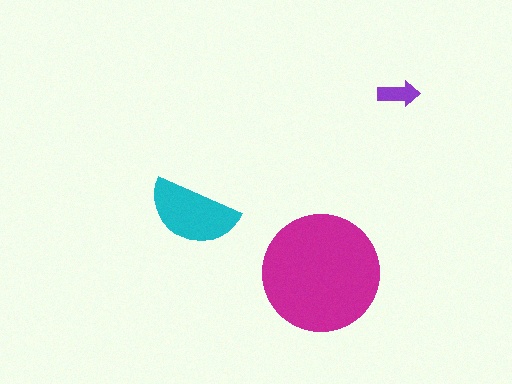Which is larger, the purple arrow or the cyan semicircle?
The cyan semicircle.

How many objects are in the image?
There are 3 objects in the image.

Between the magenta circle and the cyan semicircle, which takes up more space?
The magenta circle.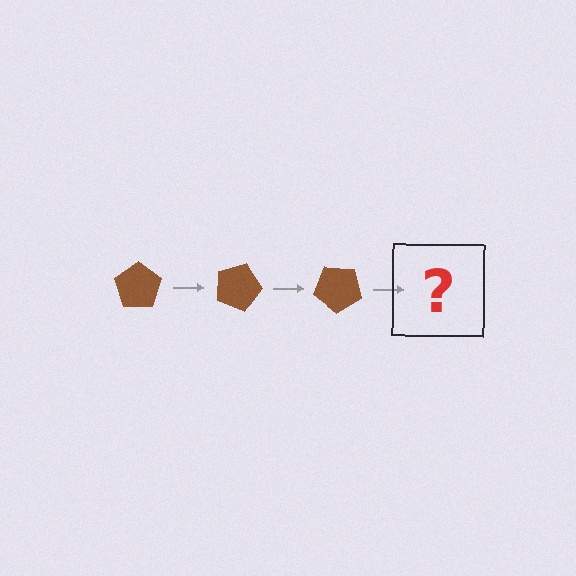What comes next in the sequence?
The next element should be a brown pentagon rotated 60 degrees.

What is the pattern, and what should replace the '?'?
The pattern is that the pentagon rotates 20 degrees each step. The '?' should be a brown pentagon rotated 60 degrees.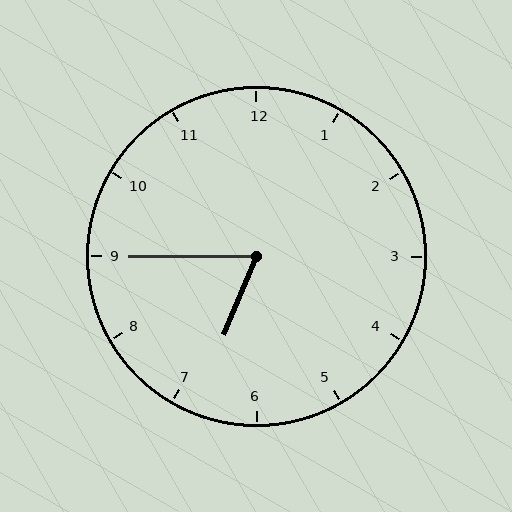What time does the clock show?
6:45.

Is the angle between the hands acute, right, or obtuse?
It is acute.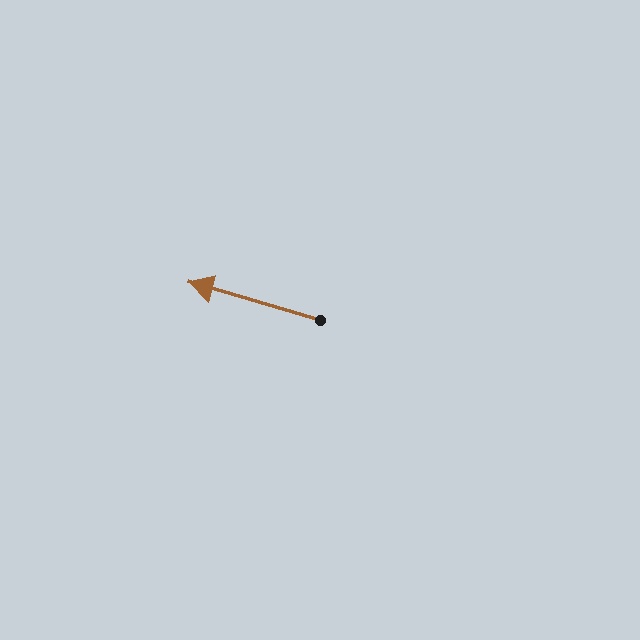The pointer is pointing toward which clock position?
Roughly 10 o'clock.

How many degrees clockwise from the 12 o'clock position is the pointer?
Approximately 286 degrees.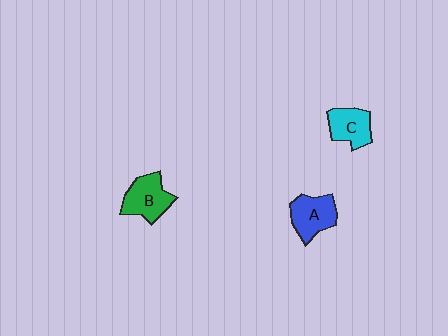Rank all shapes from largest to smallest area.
From largest to smallest: B (green), A (blue), C (cyan).